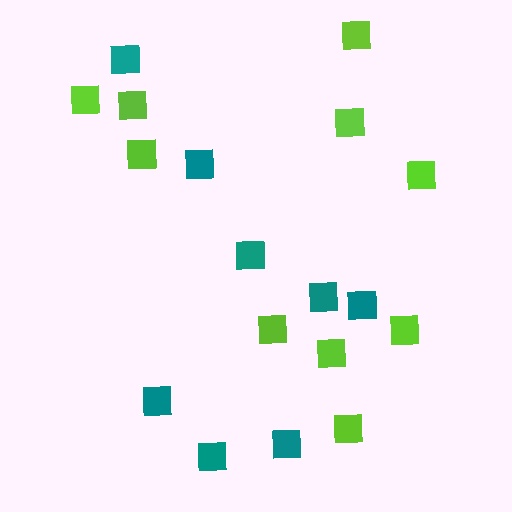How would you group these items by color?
There are 2 groups: one group of teal squares (8) and one group of lime squares (10).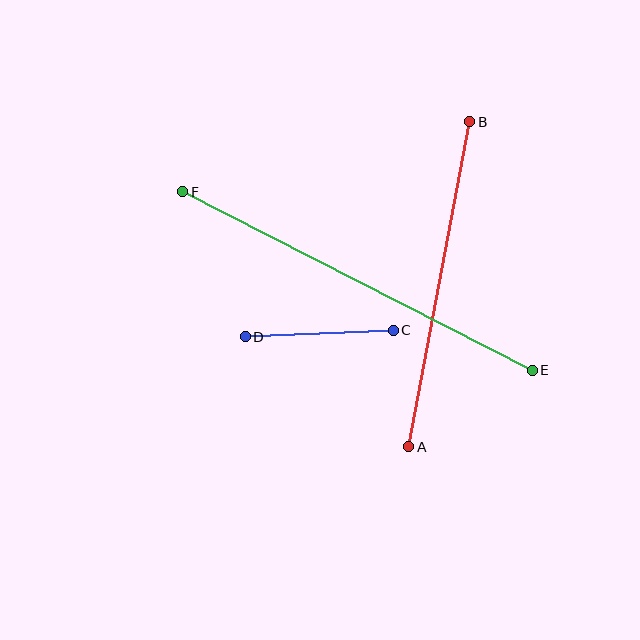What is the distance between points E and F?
The distance is approximately 392 pixels.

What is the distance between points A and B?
The distance is approximately 330 pixels.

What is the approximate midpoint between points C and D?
The midpoint is at approximately (319, 333) pixels.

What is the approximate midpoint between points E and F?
The midpoint is at approximately (358, 281) pixels.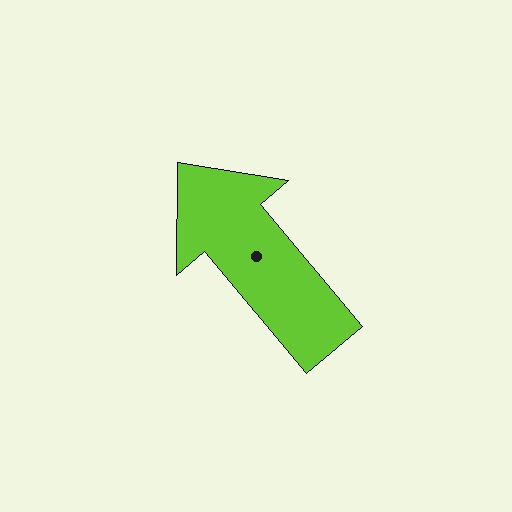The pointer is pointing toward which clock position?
Roughly 11 o'clock.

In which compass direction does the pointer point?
Northwest.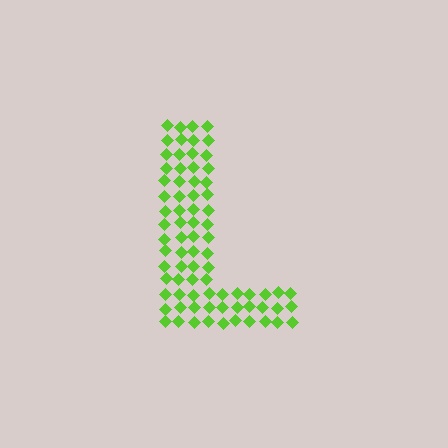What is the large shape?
The large shape is the letter L.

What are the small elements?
The small elements are diamonds.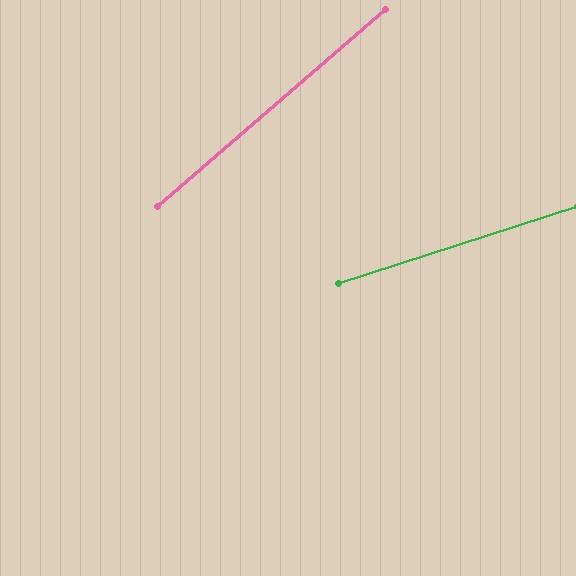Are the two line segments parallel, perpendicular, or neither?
Neither parallel nor perpendicular — they differ by about 23°.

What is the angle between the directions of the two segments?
Approximately 23 degrees.